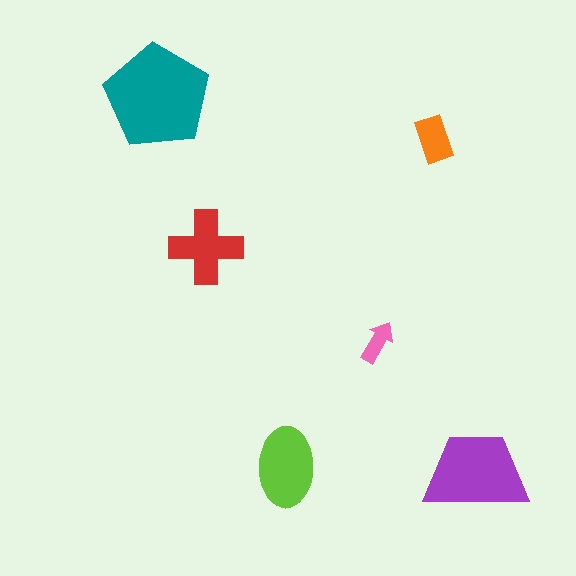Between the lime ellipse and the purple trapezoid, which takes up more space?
The purple trapezoid.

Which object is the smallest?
The pink arrow.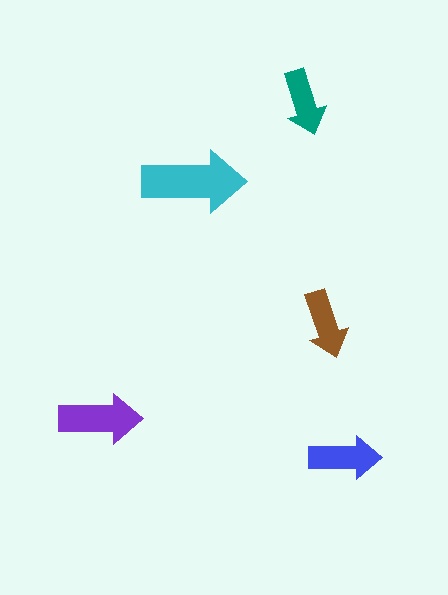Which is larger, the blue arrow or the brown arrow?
The blue one.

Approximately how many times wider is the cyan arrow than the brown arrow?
About 1.5 times wider.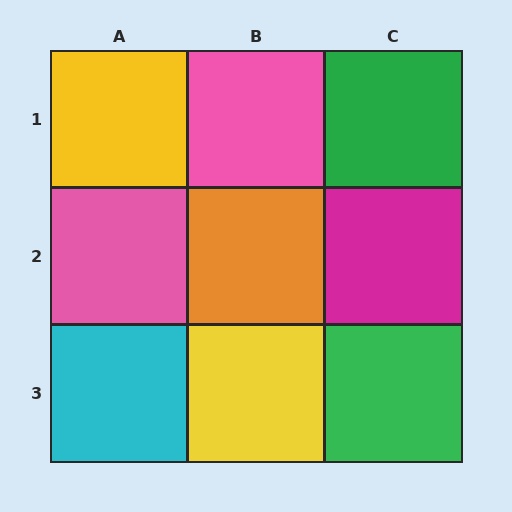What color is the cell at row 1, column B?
Pink.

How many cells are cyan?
1 cell is cyan.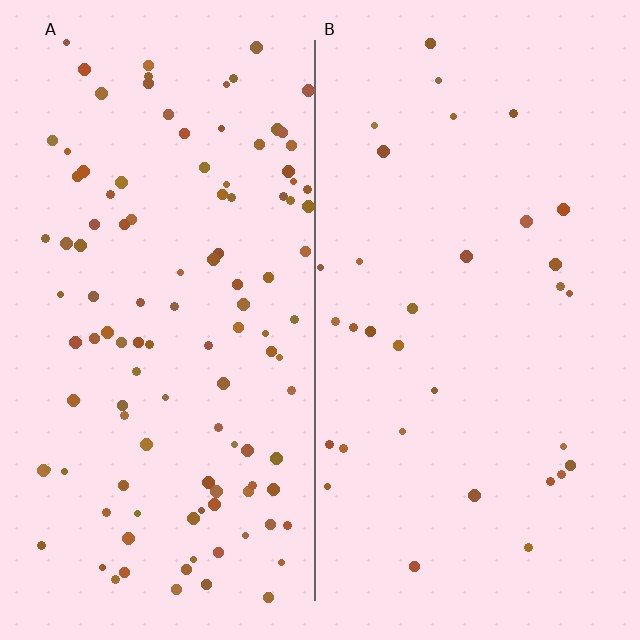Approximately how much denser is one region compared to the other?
Approximately 3.5× — region A over region B.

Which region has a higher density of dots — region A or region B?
A (the left).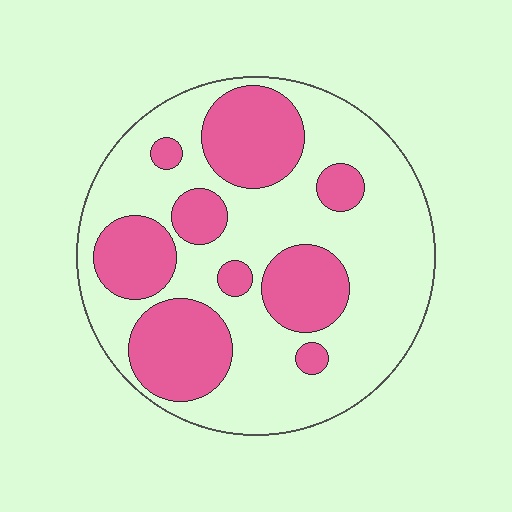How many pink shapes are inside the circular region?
9.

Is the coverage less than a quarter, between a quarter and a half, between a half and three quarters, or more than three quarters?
Between a quarter and a half.